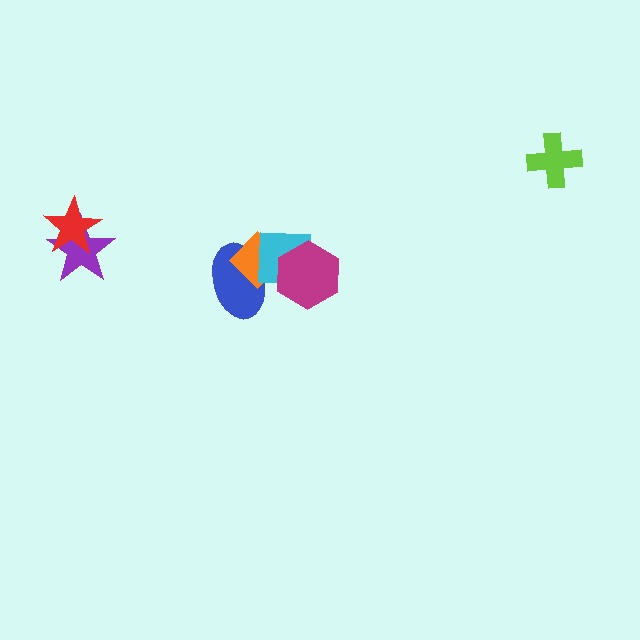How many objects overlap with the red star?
1 object overlaps with the red star.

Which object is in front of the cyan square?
The magenta hexagon is in front of the cyan square.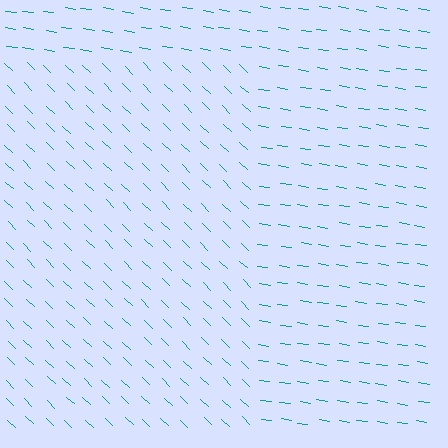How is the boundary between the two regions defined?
The boundary is defined purely by a change in line orientation (approximately 35 degrees difference). All lines are the same color and thickness.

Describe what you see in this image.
The image is filled with small teal line segments. A rectangle region in the image has lines oriented differently from the surrounding lines, creating a visible texture boundary.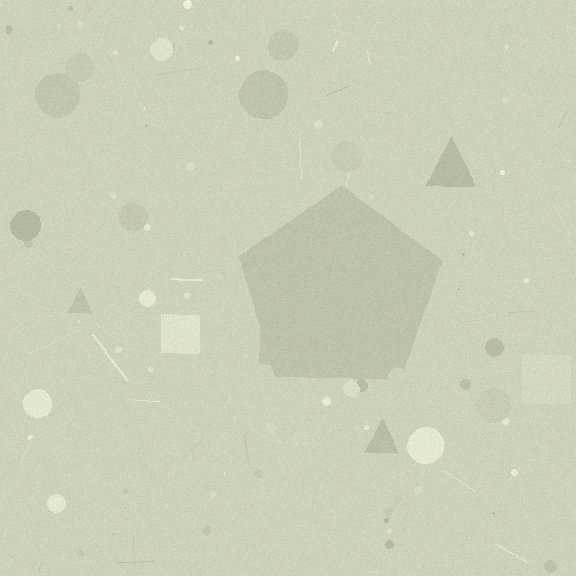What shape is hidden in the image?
A pentagon is hidden in the image.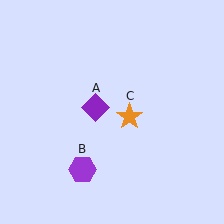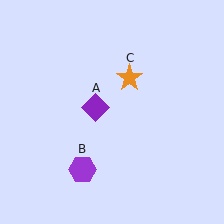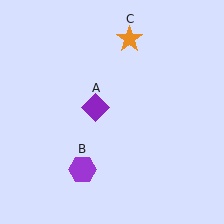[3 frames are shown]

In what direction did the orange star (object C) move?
The orange star (object C) moved up.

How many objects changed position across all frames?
1 object changed position: orange star (object C).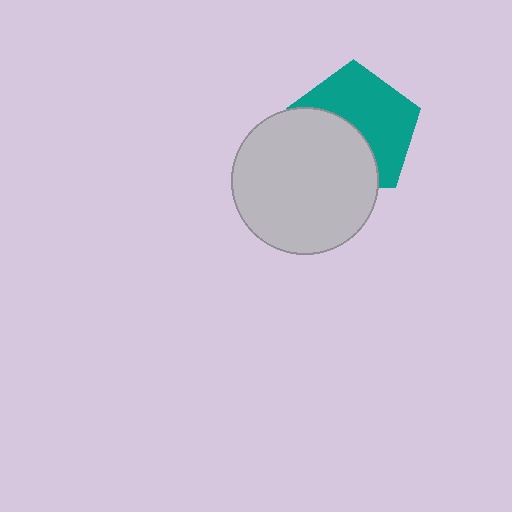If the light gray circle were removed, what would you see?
You would see the complete teal pentagon.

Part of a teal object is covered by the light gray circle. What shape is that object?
It is a pentagon.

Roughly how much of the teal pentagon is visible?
About half of it is visible (roughly 56%).